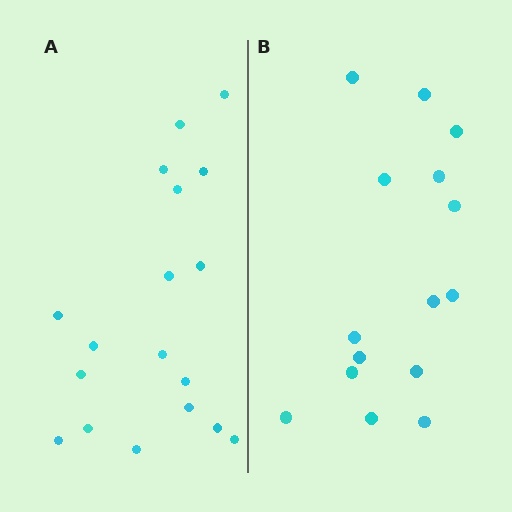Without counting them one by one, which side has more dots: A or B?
Region A (the left region) has more dots.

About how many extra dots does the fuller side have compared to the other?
Region A has just a few more — roughly 2 or 3 more dots than region B.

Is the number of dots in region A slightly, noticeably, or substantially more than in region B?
Region A has only slightly more — the two regions are fairly close. The ratio is roughly 1.2 to 1.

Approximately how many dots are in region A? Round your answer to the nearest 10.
About 20 dots. (The exact count is 18, which rounds to 20.)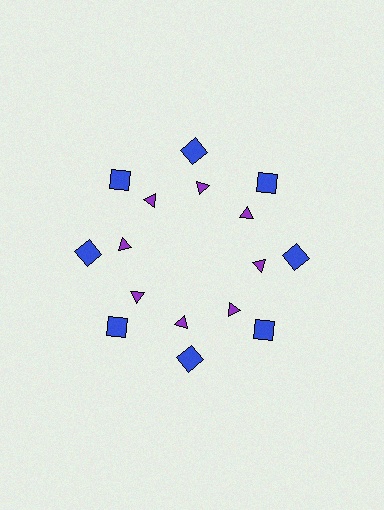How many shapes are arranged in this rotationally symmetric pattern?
There are 16 shapes, arranged in 8 groups of 2.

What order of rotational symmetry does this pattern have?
This pattern has 8-fold rotational symmetry.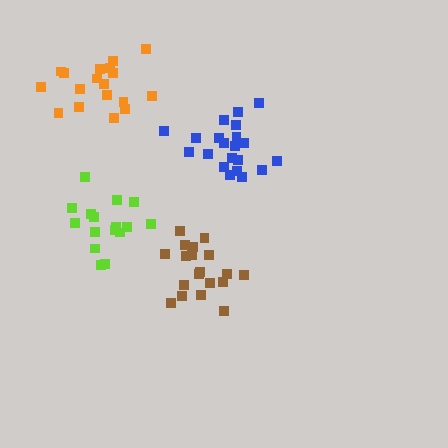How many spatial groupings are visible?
There are 4 spatial groupings.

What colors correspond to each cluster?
The clusters are colored: blue, orange, brown, lime.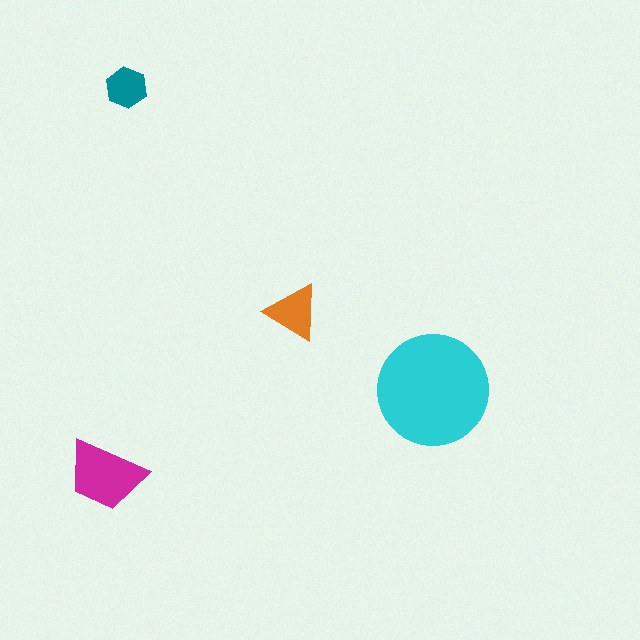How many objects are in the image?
There are 4 objects in the image.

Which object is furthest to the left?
The magenta trapezoid is leftmost.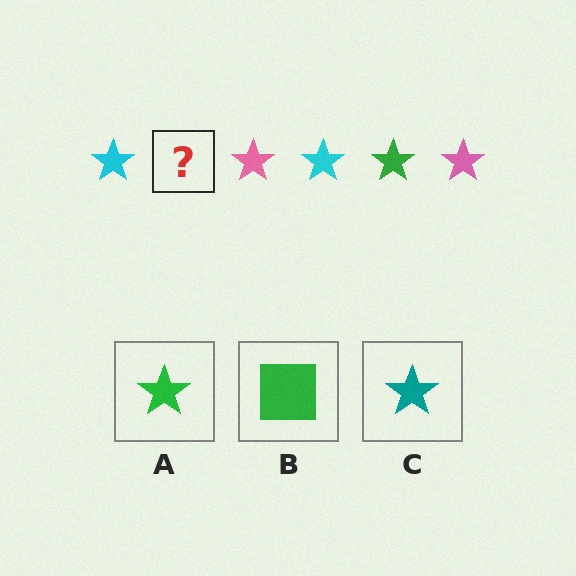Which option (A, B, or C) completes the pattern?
A.